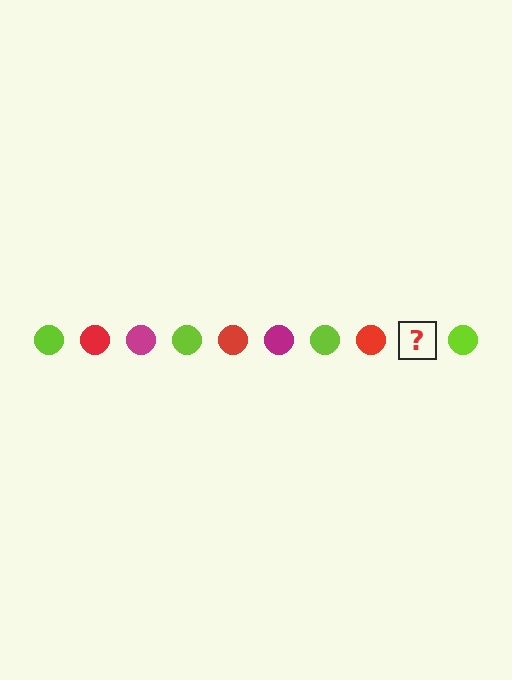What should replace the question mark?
The question mark should be replaced with a magenta circle.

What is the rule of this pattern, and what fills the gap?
The rule is that the pattern cycles through lime, red, magenta circles. The gap should be filled with a magenta circle.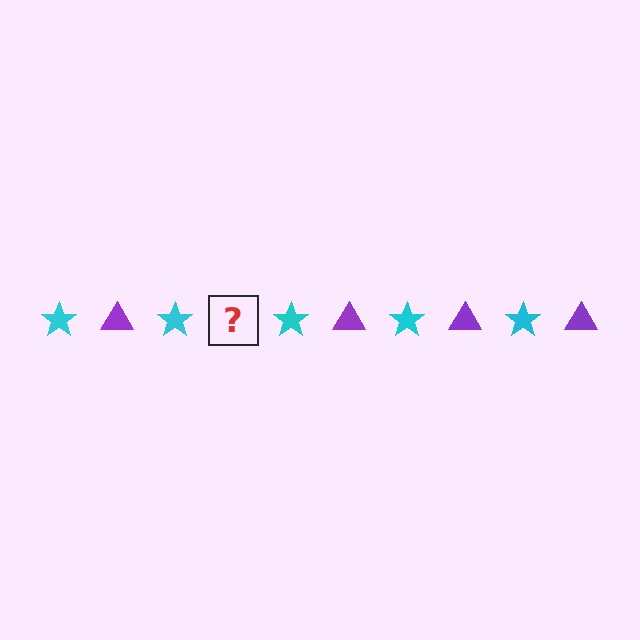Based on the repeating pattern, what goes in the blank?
The blank should be a purple triangle.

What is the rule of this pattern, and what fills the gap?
The rule is that the pattern alternates between cyan star and purple triangle. The gap should be filled with a purple triangle.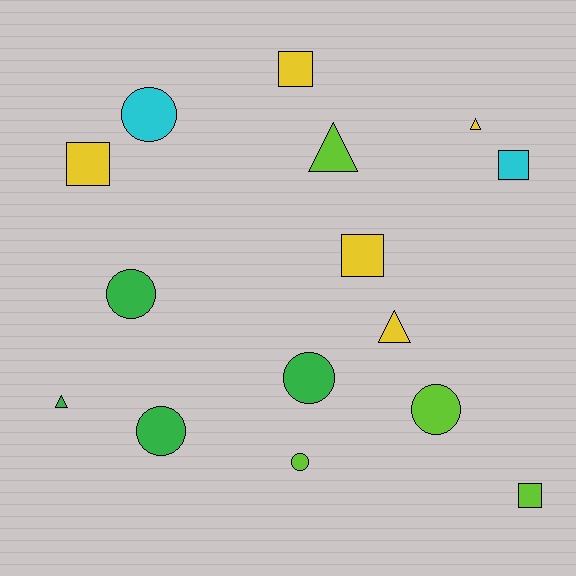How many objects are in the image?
There are 15 objects.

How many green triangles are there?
There is 1 green triangle.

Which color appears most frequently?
Yellow, with 5 objects.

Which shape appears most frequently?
Circle, with 6 objects.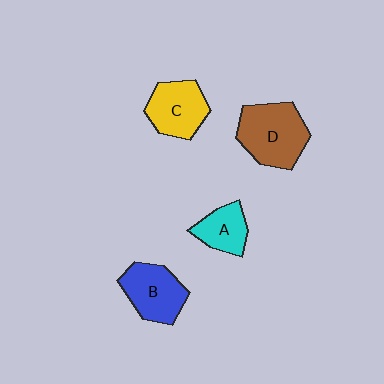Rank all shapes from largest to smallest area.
From largest to smallest: D (brown), B (blue), C (yellow), A (cyan).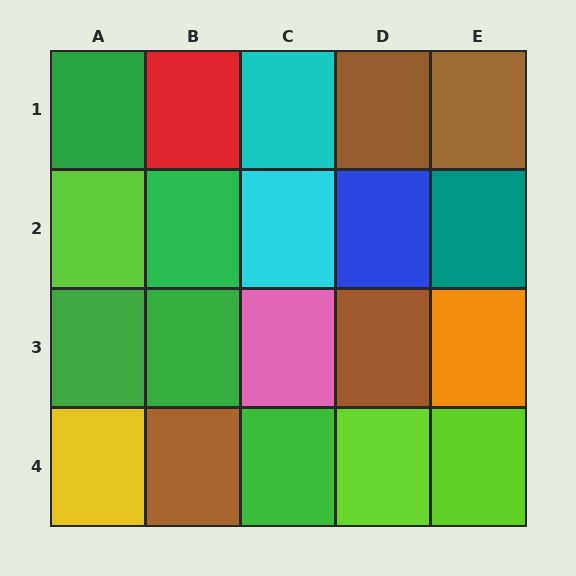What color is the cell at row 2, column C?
Cyan.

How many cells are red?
1 cell is red.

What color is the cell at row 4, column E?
Lime.